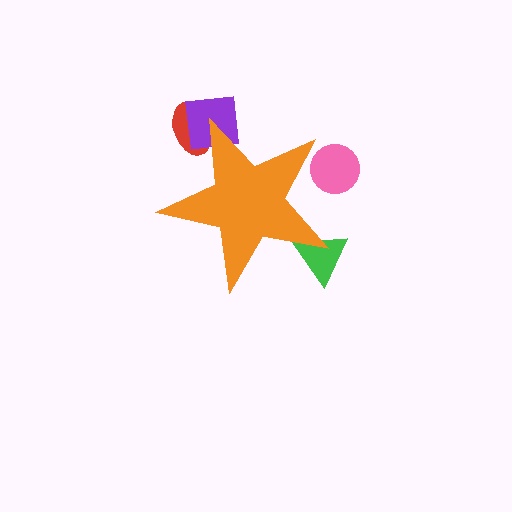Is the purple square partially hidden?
Yes, the purple square is partially hidden behind the orange star.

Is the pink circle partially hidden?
Yes, the pink circle is partially hidden behind the orange star.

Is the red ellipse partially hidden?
Yes, the red ellipse is partially hidden behind the orange star.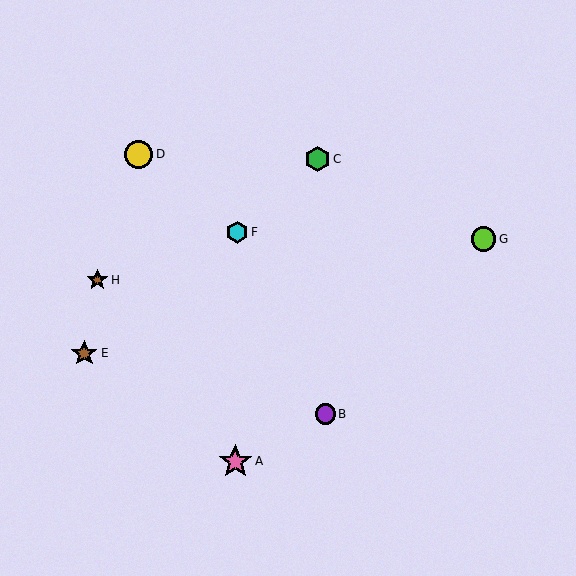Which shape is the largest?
The pink star (labeled A) is the largest.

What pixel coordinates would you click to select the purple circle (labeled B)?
Click at (325, 414) to select the purple circle B.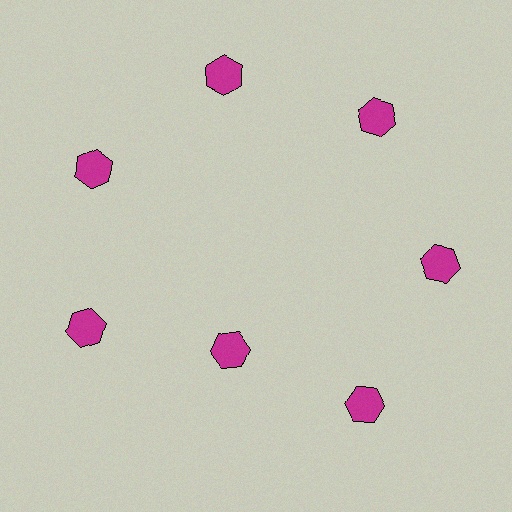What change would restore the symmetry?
The symmetry would be restored by moving it outward, back onto the ring so that all 7 hexagons sit at equal angles and equal distance from the center.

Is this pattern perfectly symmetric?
No. The 7 magenta hexagons are arranged in a ring, but one element near the 6 o'clock position is pulled inward toward the center, breaking the 7-fold rotational symmetry.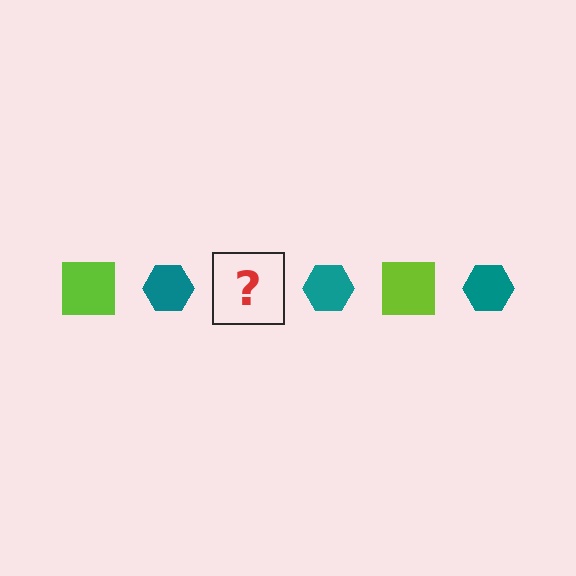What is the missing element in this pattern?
The missing element is a lime square.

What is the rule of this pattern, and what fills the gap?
The rule is that the pattern alternates between lime square and teal hexagon. The gap should be filled with a lime square.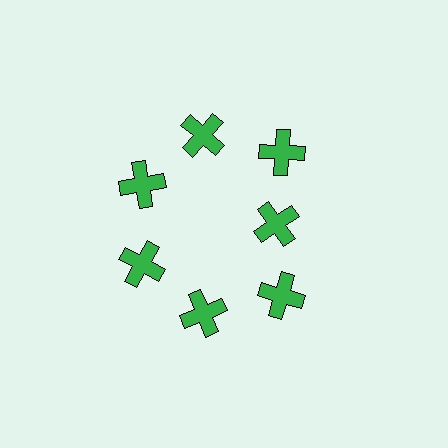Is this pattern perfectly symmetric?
No. The 7 green crosses are arranged in a ring, but one element near the 3 o'clock position is pulled inward toward the center, breaking the 7-fold rotational symmetry.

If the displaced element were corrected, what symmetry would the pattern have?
It would have 7-fold rotational symmetry — the pattern would map onto itself every 51 degrees.